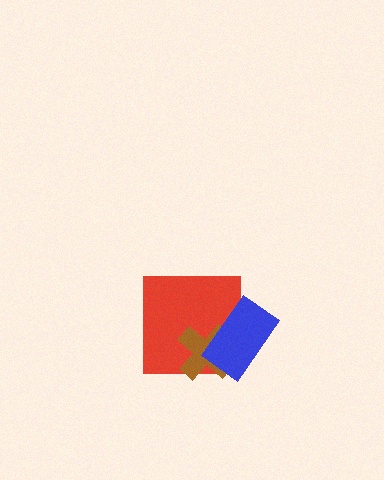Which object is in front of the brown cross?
The blue rectangle is in front of the brown cross.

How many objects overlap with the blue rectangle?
2 objects overlap with the blue rectangle.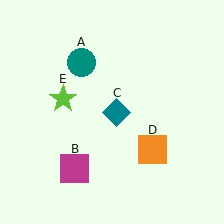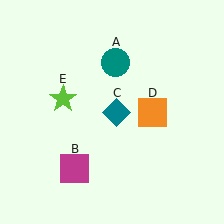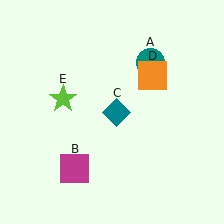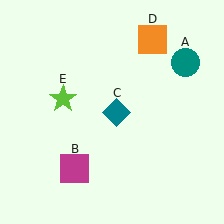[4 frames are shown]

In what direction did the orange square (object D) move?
The orange square (object D) moved up.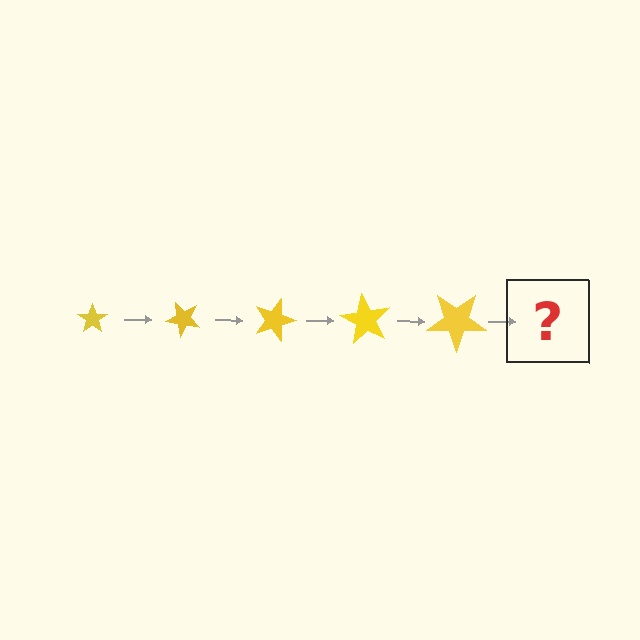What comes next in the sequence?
The next element should be a star, larger than the previous one and rotated 225 degrees from the start.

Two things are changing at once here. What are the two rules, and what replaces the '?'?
The two rules are that the star grows larger each step and it rotates 45 degrees each step. The '?' should be a star, larger than the previous one and rotated 225 degrees from the start.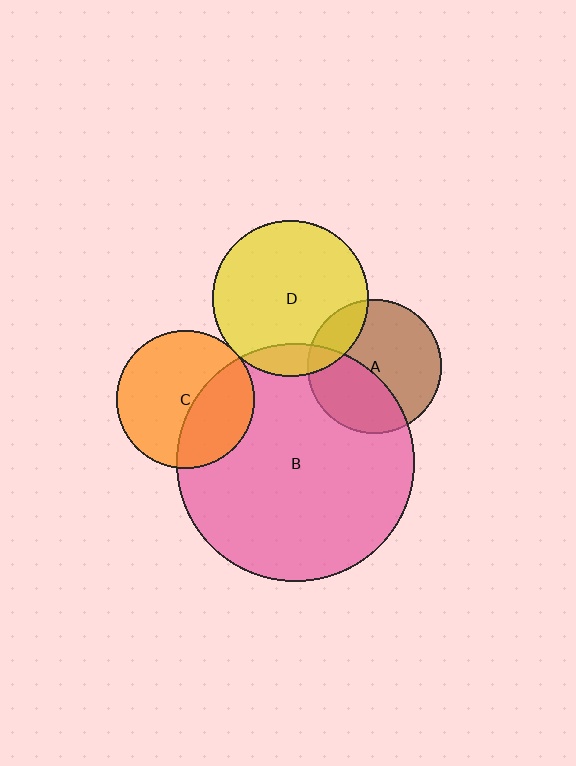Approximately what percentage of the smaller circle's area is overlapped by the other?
Approximately 35%.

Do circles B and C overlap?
Yes.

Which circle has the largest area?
Circle B (pink).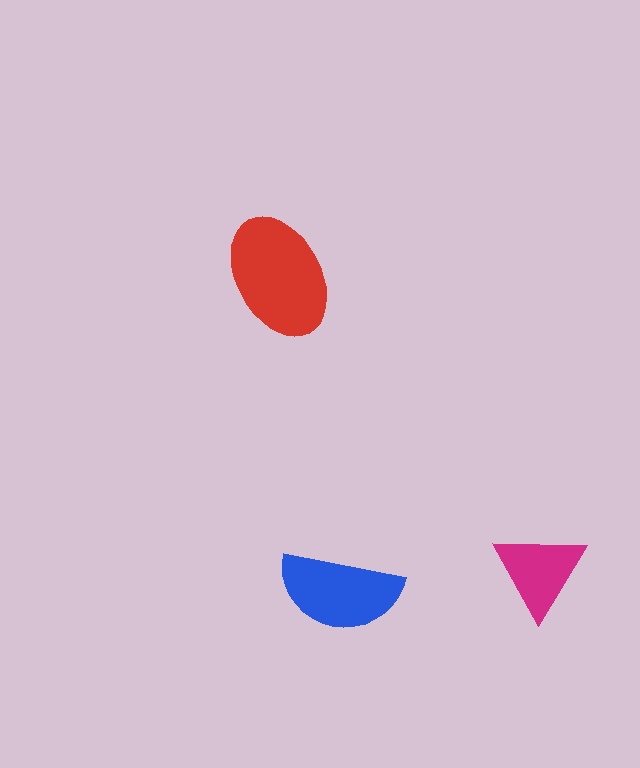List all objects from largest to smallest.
The red ellipse, the blue semicircle, the magenta triangle.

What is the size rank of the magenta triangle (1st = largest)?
3rd.